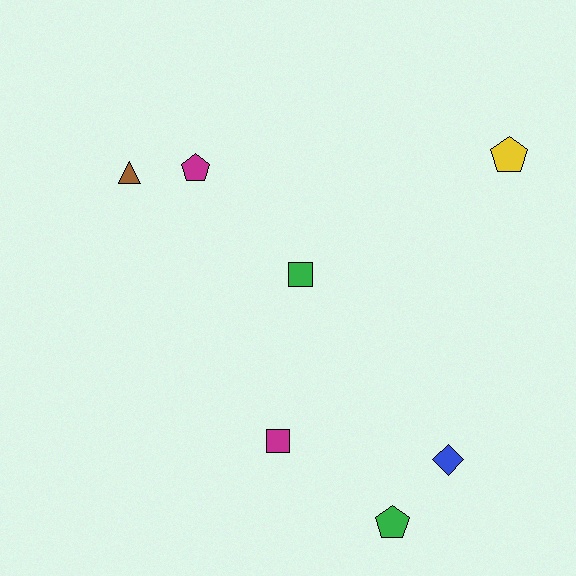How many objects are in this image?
There are 7 objects.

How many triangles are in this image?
There is 1 triangle.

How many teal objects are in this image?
There are no teal objects.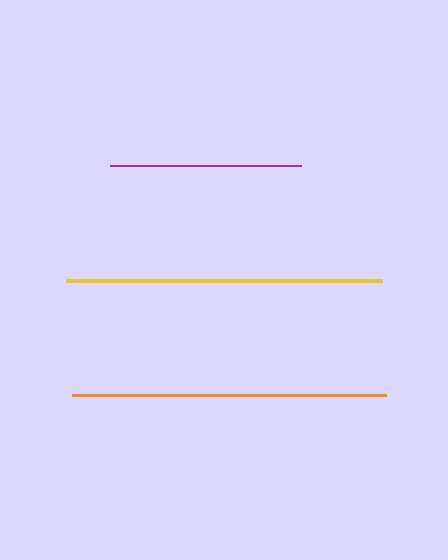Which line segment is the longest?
The yellow line is the longest at approximately 316 pixels.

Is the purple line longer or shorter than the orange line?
The orange line is longer than the purple line.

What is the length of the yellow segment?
The yellow segment is approximately 316 pixels long.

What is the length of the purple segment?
The purple segment is approximately 191 pixels long.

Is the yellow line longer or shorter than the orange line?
The yellow line is longer than the orange line.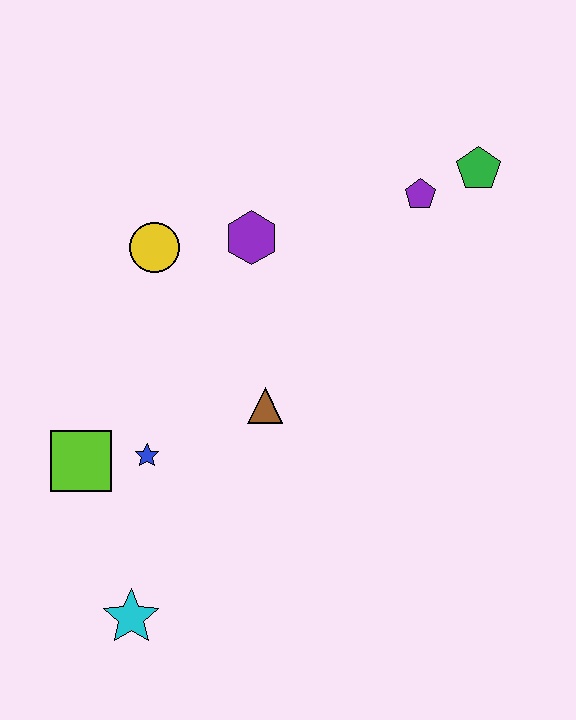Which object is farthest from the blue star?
The green pentagon is farthest from the blue star.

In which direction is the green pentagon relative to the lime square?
The green pentagon is to the right of the lime square.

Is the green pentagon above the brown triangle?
Yes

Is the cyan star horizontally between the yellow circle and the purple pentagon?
No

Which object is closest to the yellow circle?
The purple hexagon is closest to the yellow circle.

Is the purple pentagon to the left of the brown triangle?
No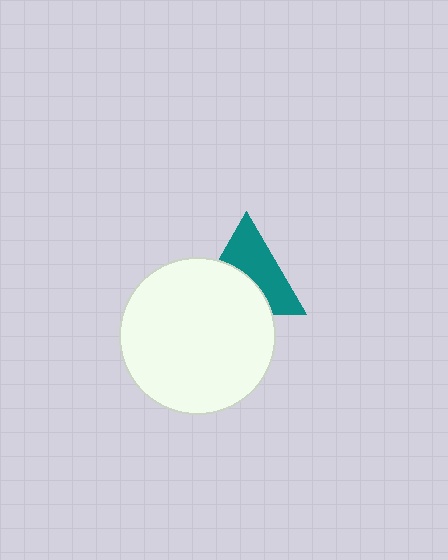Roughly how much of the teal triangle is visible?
About half of it is visible (roughly 53%).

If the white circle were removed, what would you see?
You would see the complete teal triangle.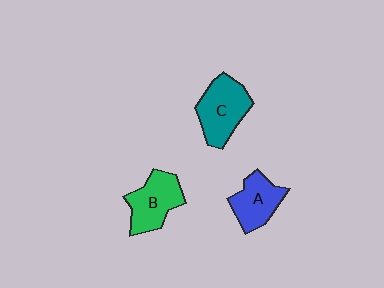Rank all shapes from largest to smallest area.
From largest to smallest: C (teal), B (green), A (blue).